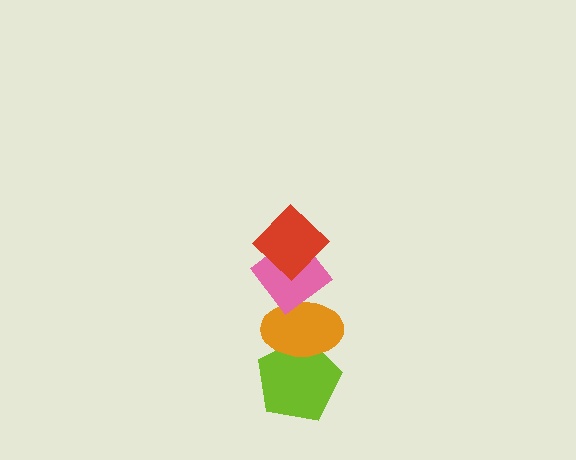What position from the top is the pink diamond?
The pink diamond is 2nd from the top.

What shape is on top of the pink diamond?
The red diamond is on top of the pink diamond.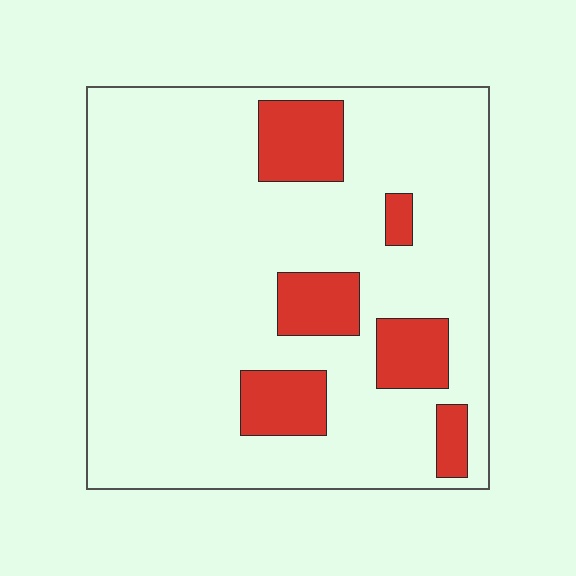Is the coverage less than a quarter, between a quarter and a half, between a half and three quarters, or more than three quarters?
Less than a quarter.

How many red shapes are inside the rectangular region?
6.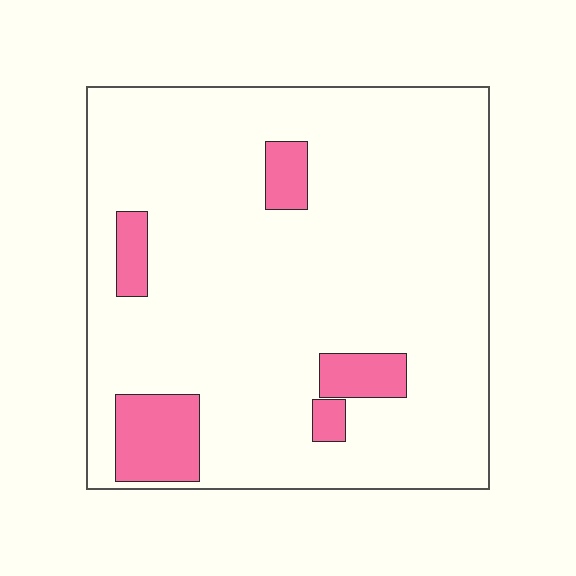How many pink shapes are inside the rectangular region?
5.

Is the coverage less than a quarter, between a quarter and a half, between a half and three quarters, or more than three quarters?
Less than a quarter.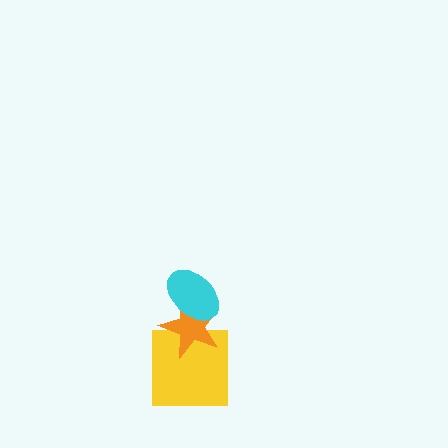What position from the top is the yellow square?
The yellow square is 3rd from the top.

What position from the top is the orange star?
The orange star is 2nd from the top.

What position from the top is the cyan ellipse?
The cyan ellipse is 1st from the top.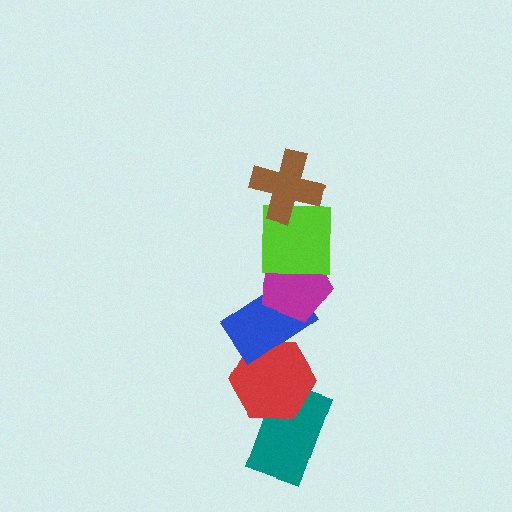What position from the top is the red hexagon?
The red hexagon is 5th from the top.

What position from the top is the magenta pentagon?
The magenta pentagon is 3rd from the top.